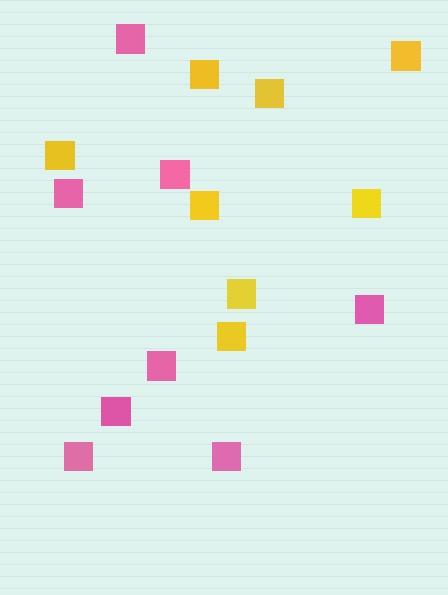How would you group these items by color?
There are 2 groups: one group of yellow squares (8) and one group of pink squares (8).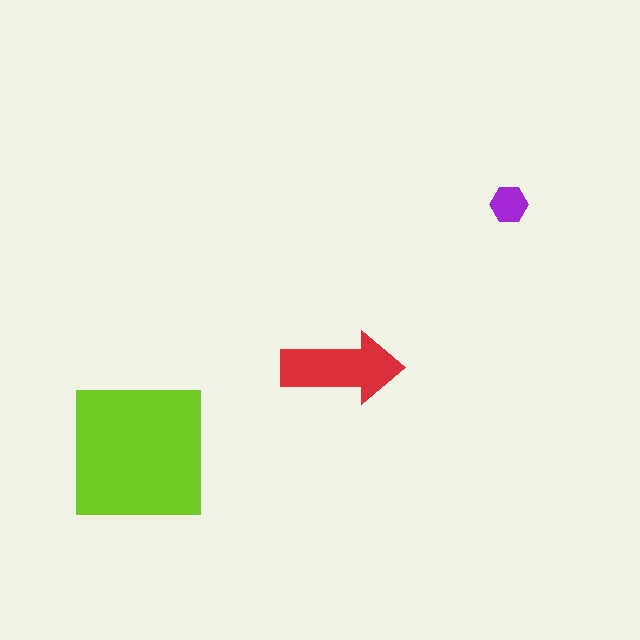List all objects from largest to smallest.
The lime square, the red arrow, the purple hexagon.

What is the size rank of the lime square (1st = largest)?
1st.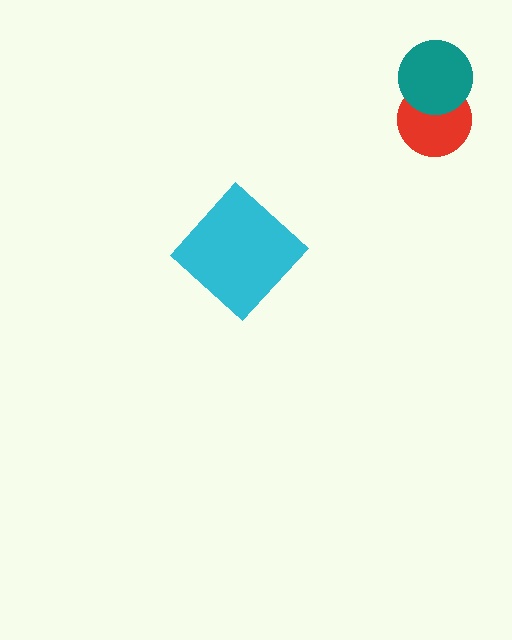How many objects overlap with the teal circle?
1 object overlaps with the teal circle.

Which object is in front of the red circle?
The teal circle is in front of the red circle.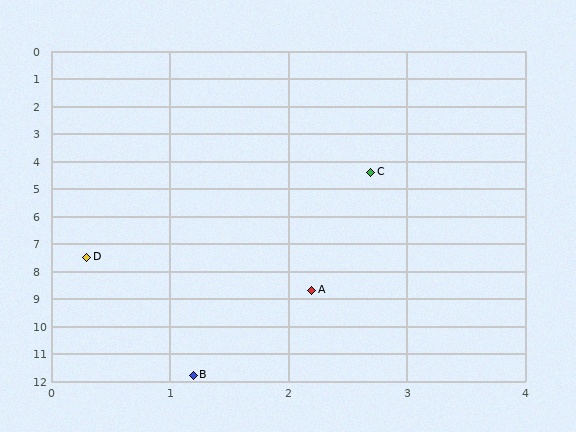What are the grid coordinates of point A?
Point A is at approximately (2.2, 8.7).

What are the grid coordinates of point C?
Point C is at approximately (2.7, 4.4).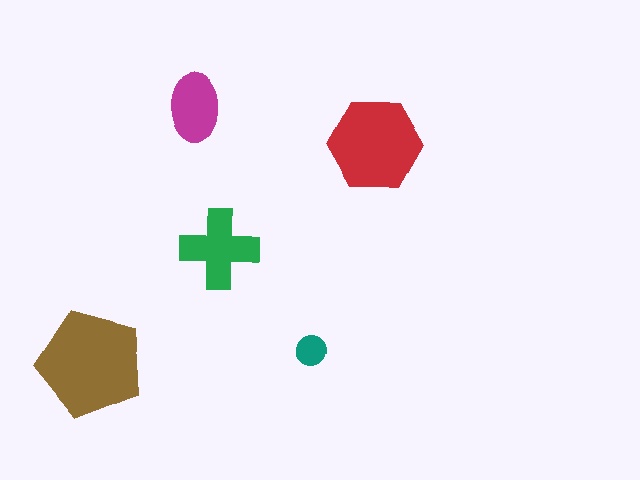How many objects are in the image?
There are 5 objects in the image.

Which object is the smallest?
The teal circle.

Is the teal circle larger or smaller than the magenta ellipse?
Smaller.